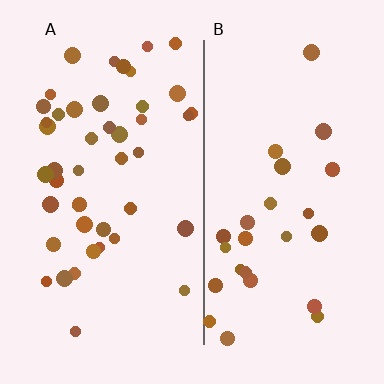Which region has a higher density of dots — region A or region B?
A (the left).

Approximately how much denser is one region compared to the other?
Approximately 1.8× — region A over region B.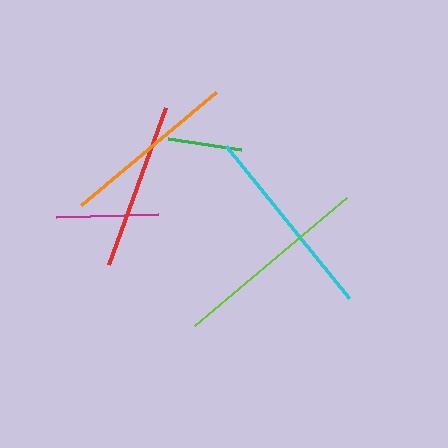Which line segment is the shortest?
The green line is the shortest at approximately 73 pixels.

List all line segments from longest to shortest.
From longest to shortest: lime, cyan, orange, red, magenta, green.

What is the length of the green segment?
The green segment is approximately 73 pixels long.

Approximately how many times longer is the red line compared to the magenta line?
The red line is approximately 1.6 times the length of the magenta line.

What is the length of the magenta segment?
The magenta segment is approximately 102 pixels long.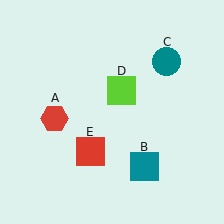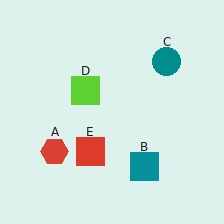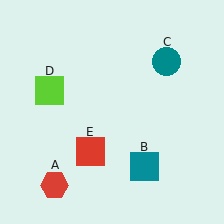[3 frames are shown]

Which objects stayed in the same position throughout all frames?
Teal square (object B) and teal circle (object C) and red square (object E) remained stationary.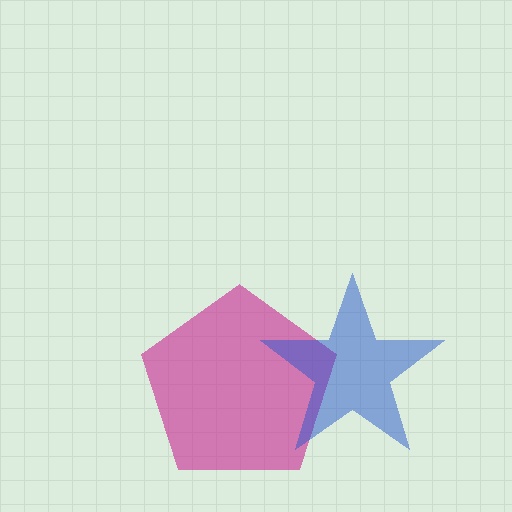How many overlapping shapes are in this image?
There are 2 overlapping shapes in the image.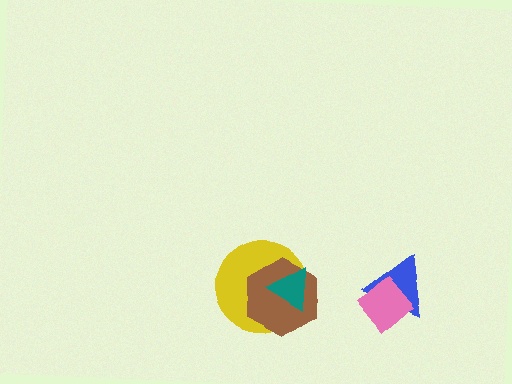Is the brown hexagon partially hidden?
Yes, it is partially covered by another shape.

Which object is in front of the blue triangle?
The pink diamond is in front of the blue triangle.